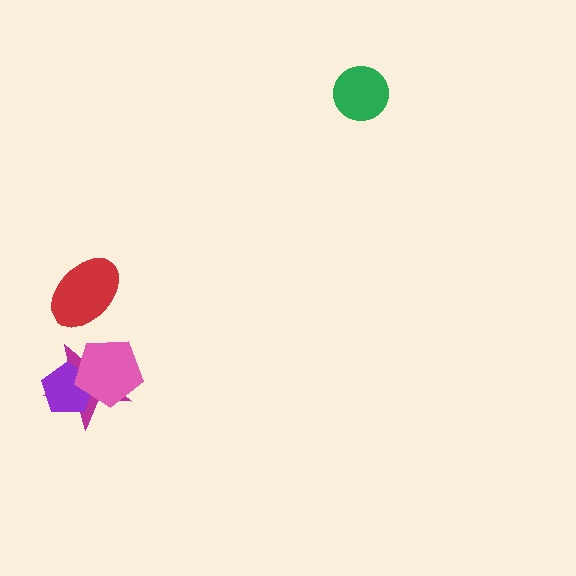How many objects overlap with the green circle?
0 objects overlap with the green circle.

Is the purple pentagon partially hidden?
Yes, it is partially covered by another shape.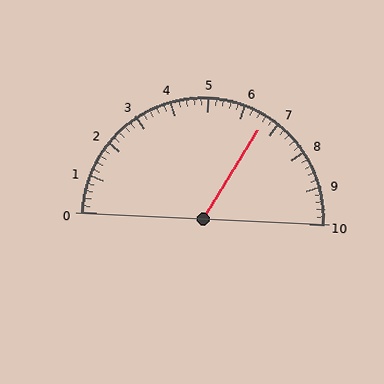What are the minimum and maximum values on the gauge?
The gauge ranges from 0 to 10.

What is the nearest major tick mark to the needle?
The nearest major tick mark is 7.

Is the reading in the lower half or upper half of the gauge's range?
The reading is in the upper half of the range (0 to 10).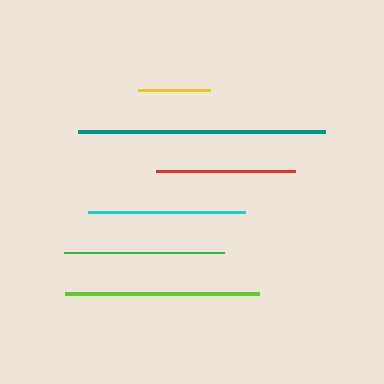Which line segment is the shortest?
The yellow line is the shortest at approximately 71 pixels.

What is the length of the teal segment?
The teal segment is approximately 247 pixels long.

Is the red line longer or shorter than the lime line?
The lime line is longer than the red line.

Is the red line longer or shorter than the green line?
The green line is longer than the red line.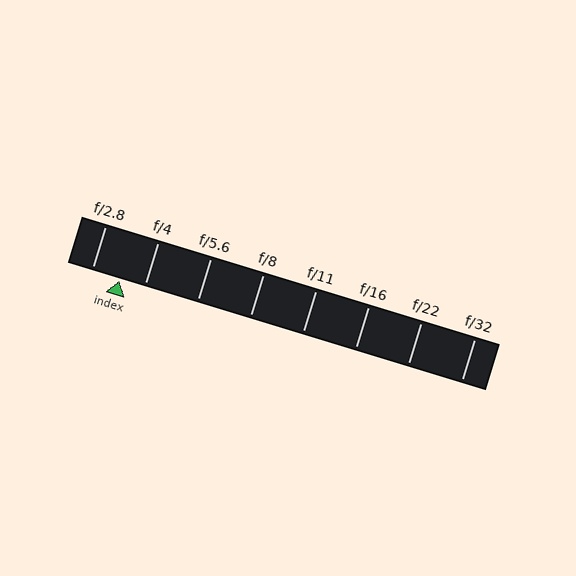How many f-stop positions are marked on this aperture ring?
There are 8 f-stop positions marked.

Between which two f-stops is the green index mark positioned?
The index mark is between f/2.8 and f/4.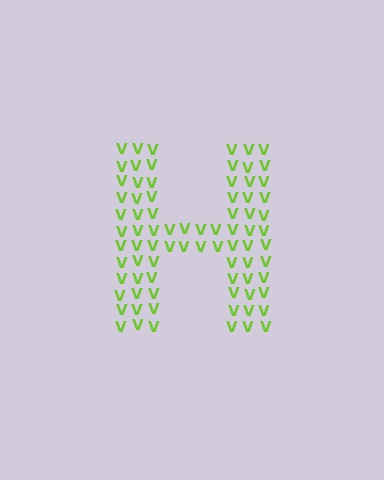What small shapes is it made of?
It is made of small letter V's.